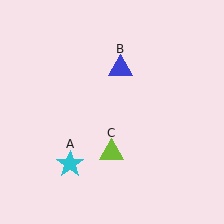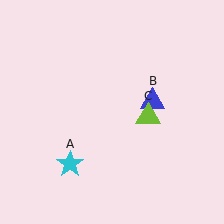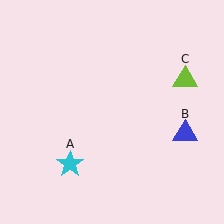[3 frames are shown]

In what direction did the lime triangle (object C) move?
The lime triangle (object C) moved up and to the right.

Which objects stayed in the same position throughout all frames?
Cyan star (object A) remained stationary.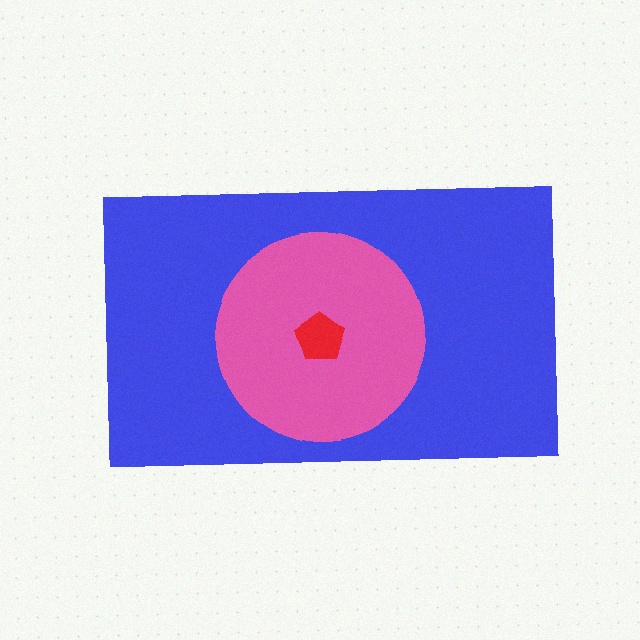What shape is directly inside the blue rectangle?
The pink circle.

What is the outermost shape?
The blue rectangle.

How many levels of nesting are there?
3.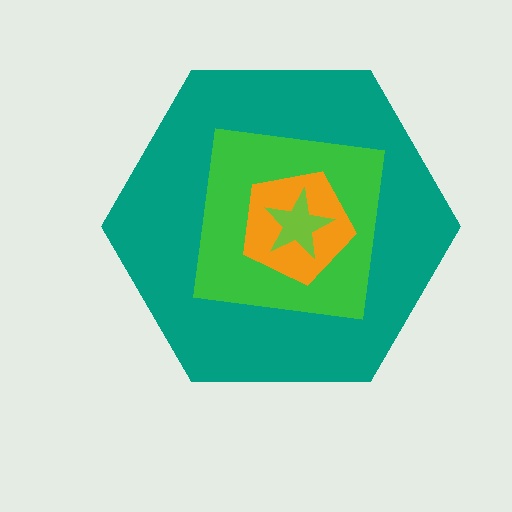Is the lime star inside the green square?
Yes.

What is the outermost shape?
The teal hexagon.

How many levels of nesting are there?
4.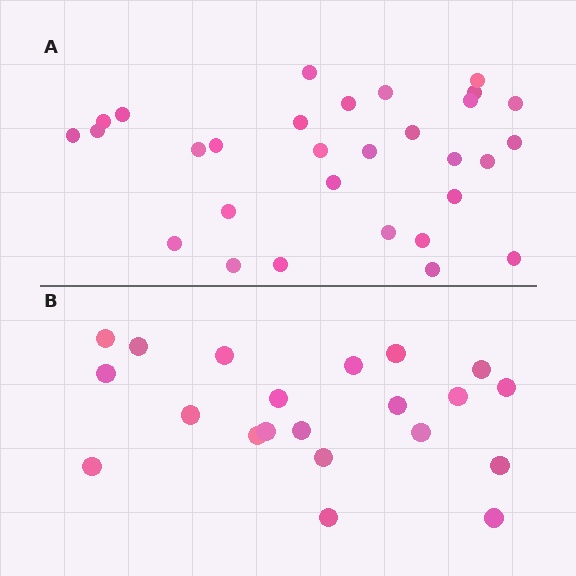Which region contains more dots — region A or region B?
Region A (the top region) has more dots.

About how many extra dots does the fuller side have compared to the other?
Region A has roughly 8 or so more dots than region B.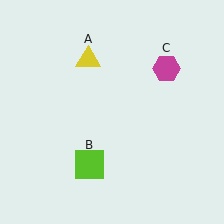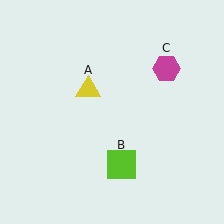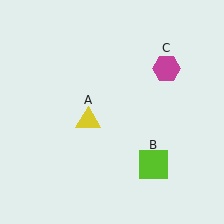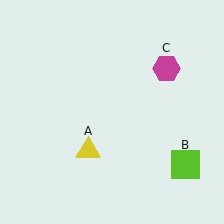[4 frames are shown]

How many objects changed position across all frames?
2 objects changed position: yellow triangle (object A), lime square (object B).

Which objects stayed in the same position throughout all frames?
Magenta hexagon (object C) remained stationary.